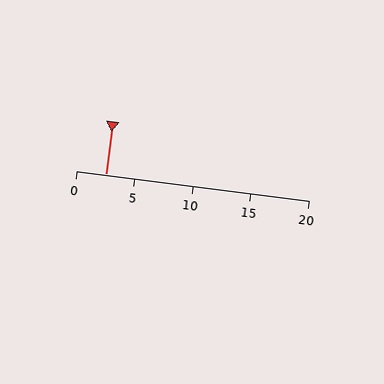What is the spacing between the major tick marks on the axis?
The major ticks are spaced 5 apart.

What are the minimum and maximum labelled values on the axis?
The axis runs from 0 to 20.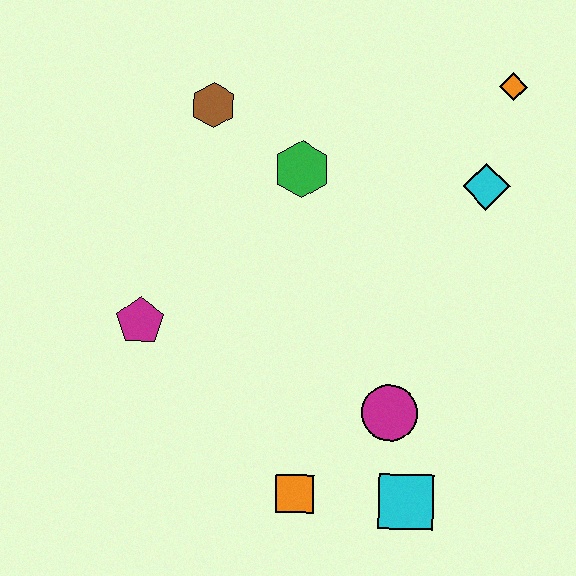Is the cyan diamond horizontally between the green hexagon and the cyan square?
No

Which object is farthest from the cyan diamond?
The magenta pentagon is farthest from the cyan diamond.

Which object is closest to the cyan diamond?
The orange diamond is closest to the cyan diamond.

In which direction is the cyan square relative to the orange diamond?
The cyan square is below the orange diamond.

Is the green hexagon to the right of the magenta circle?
No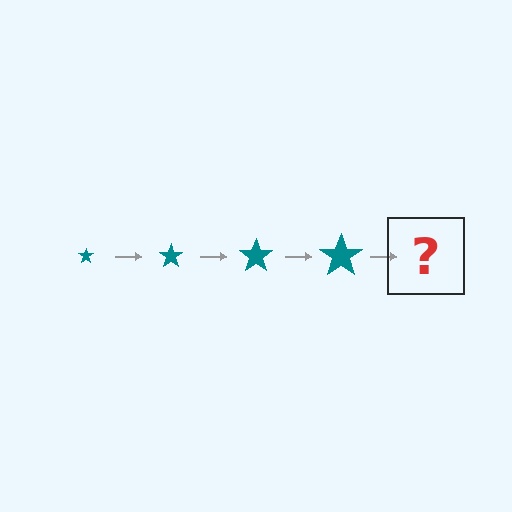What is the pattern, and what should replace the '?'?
The pattern is that the star gets progressively larger each step. The '?' should be a teal star, larger than the previous one.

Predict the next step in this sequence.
The next step is a teal star, larger than the previous one.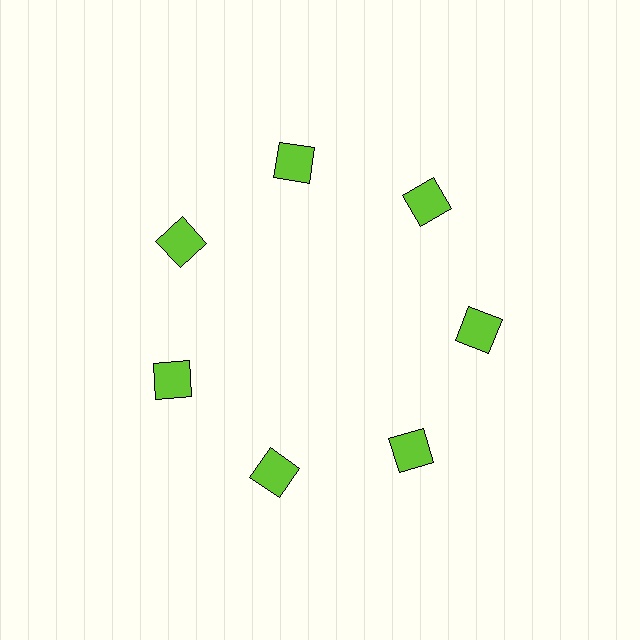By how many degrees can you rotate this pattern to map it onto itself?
The pattern maps onto itself every 51 degrees of rotation.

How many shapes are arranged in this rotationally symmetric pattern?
There are 7 shapes, arranged in 7 groups of 1.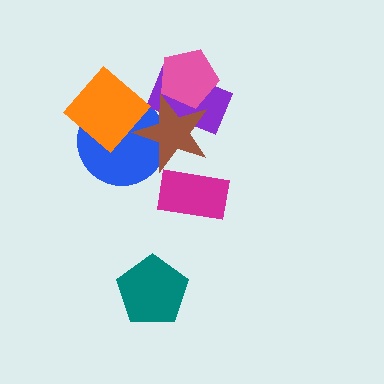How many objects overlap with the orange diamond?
2 objects overlap with the orange diamond.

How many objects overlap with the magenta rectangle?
1 object overlaps with the magenta rectangle.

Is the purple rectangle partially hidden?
Yes, it is partially covered by another shape.